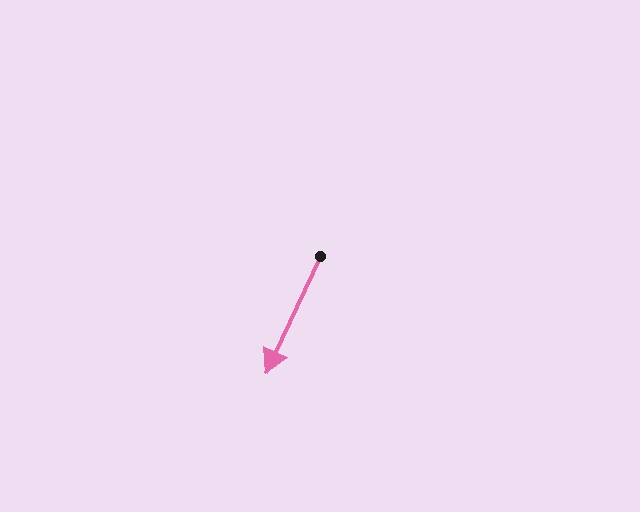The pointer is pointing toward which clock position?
Roughly 7 o'clock.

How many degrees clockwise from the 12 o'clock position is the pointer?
Approximately 205 degrees.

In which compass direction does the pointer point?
Southwest.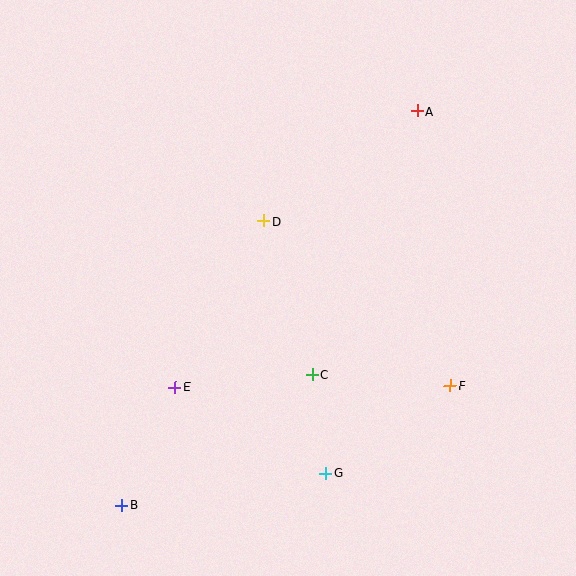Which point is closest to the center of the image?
Point D at (263, 221) is closest to the center.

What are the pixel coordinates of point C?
Point C is at (312, 375).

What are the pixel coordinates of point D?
Point D is at (263, 221).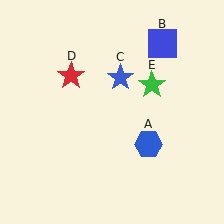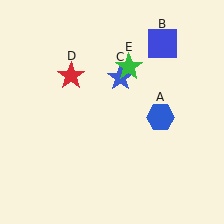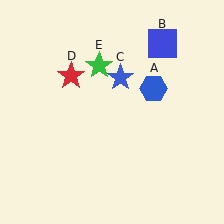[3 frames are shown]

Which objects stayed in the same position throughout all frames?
Blue square (object B) and blue star (object C) and red star (object D) remained stationary.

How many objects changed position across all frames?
2 objects changed position: blue hexagon (object A), green star (object E).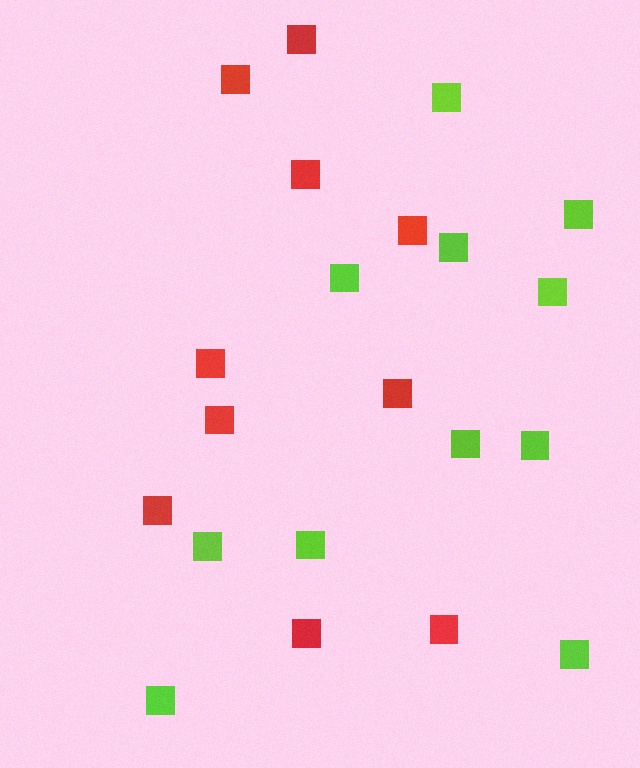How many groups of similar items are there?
There are 2 groups: one group of red squares (10) and one group of lime squares (11).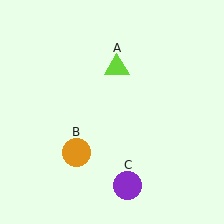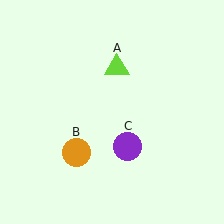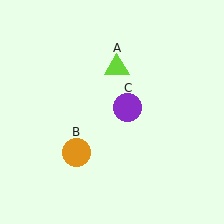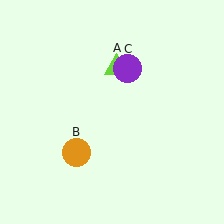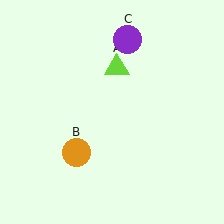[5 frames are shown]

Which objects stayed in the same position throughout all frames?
Lime triangle (object A) and orange circle (object B) remained stationary.